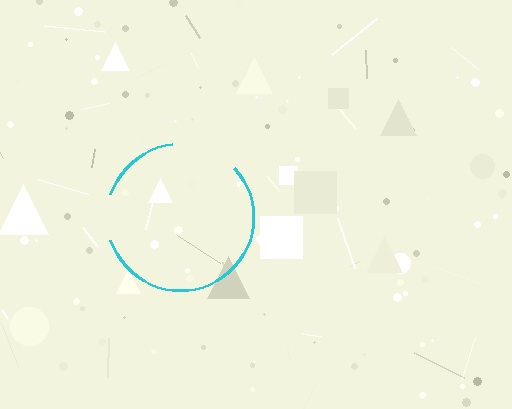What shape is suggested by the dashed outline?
The dashed outline suggests a circle.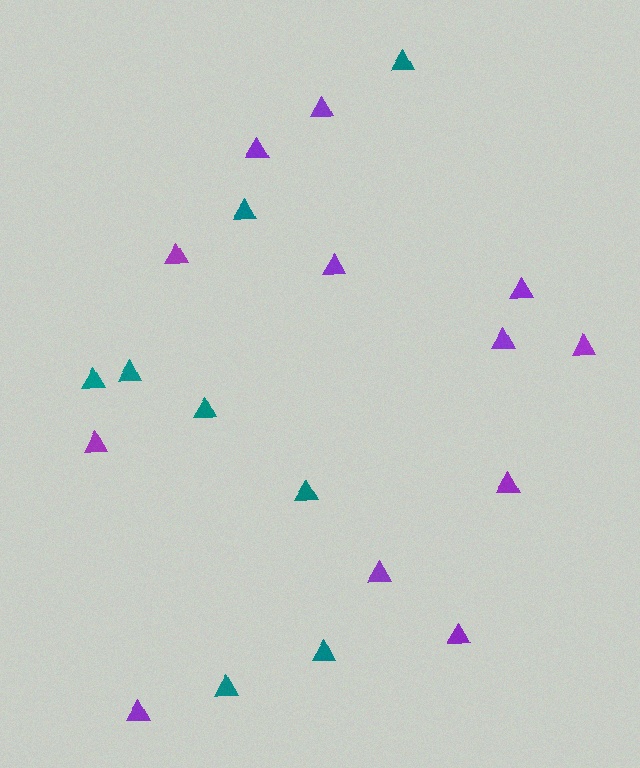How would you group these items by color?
There are 2 groups: one group of purple triangles (12) and one group of teal triangles (8).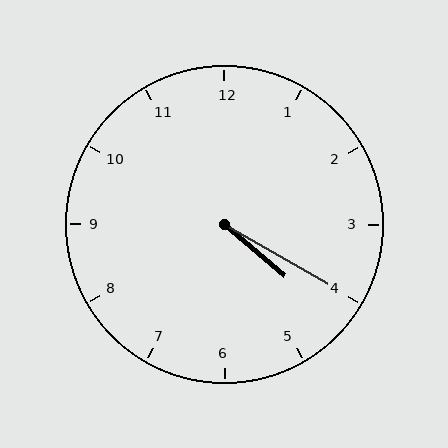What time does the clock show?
4:20.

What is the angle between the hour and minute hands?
Approximately 10 degrees.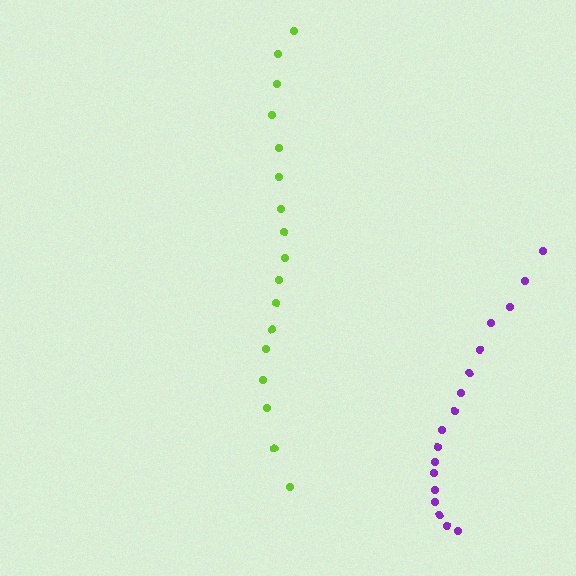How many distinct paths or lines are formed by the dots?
There are 2 distinct paths.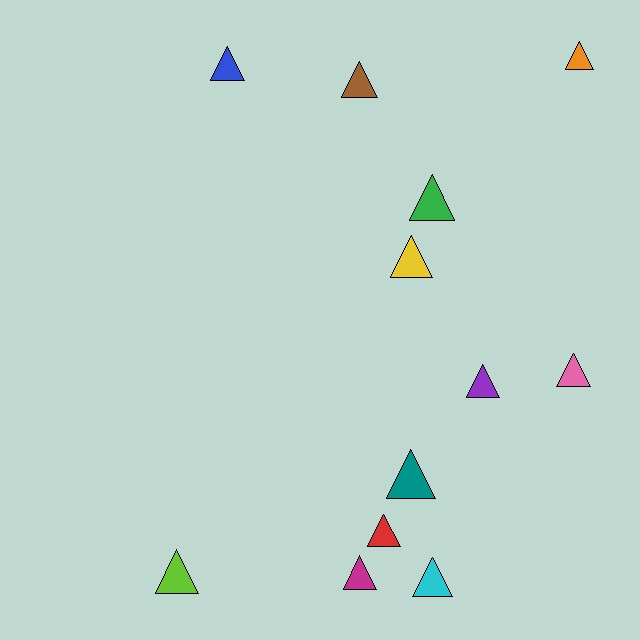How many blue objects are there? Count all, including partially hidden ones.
There is 1 blue object.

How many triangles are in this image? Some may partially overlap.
There are 12 triangles.